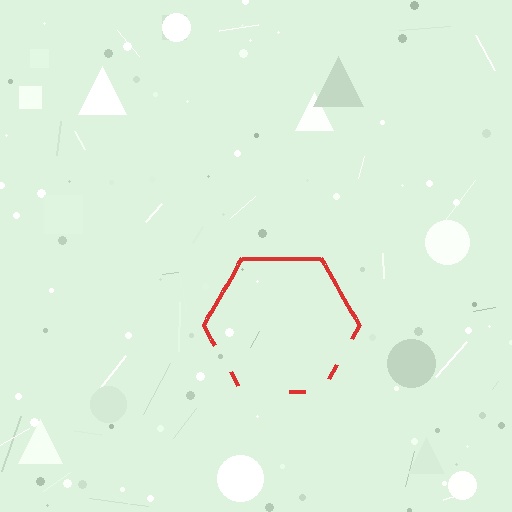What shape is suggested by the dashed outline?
The dashed outline suggests a hexagon.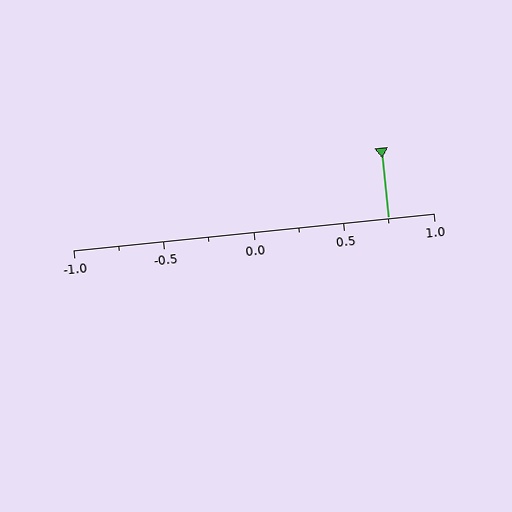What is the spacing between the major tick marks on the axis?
The major ticks are spaced 0.5 apart.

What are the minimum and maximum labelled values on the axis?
The axis runs from -1.0 to 1.0.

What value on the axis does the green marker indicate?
The marker indicates approximately 0.75.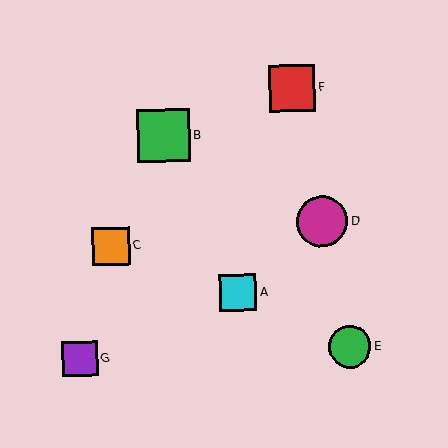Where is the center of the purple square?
The center of the purple square is at (80, 359).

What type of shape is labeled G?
Shape G is a purple square.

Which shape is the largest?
The green square (labeled B) is the largest.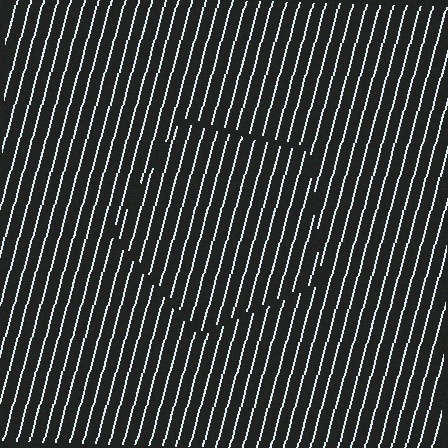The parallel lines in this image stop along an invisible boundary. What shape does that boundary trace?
An illusory pentagon. The interior of the shape contains the same grating, shifted by half a period — the contour is defined by the phase discontinuity where line-ends from the inner and outer gratings abut.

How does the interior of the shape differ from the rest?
The interior of the shape contains the same grating, shifted by half a period — the contour is defined by the phase discontinuity where line-ends from the inner and outer gratings abut.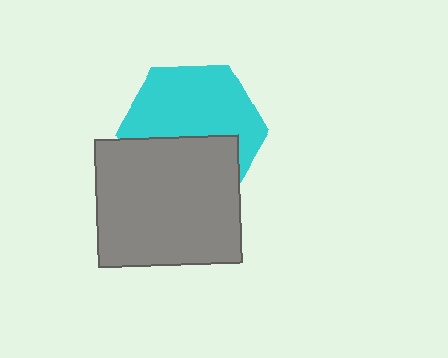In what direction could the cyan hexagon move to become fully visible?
The cyan hexagon could move up. That would shift it out from behind the gray rectangle entirely.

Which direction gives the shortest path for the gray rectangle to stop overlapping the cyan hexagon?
Moving down gives the shortest separation.